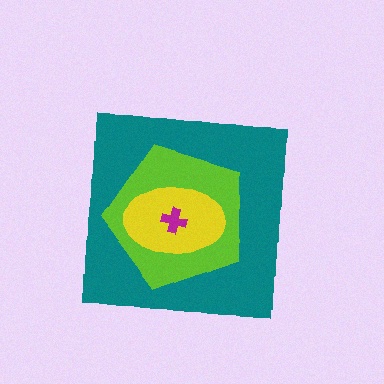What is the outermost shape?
The teal square.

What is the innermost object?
The magenta cross.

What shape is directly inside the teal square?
The lime pentagon.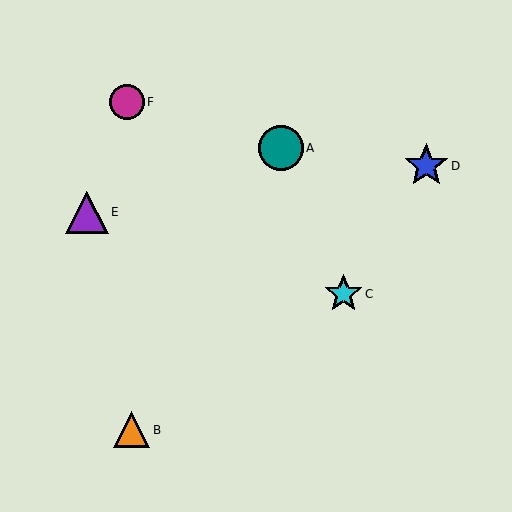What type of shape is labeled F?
Shape F is a magenta circle.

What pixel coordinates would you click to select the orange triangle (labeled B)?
Click at (132, 430) to select the orange triangle B.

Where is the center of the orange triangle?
The center of the orange triangle is at (132, 430).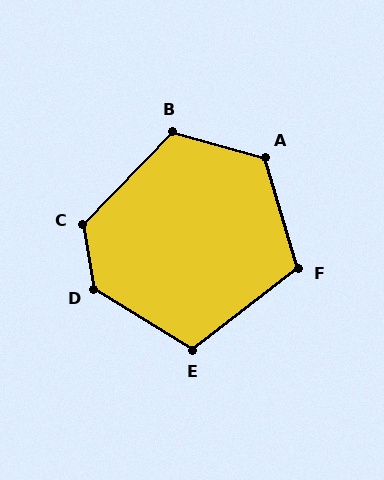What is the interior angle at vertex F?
Approximately 111 degrees (obtuse).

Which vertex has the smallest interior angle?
E, at approximately 111 degrees.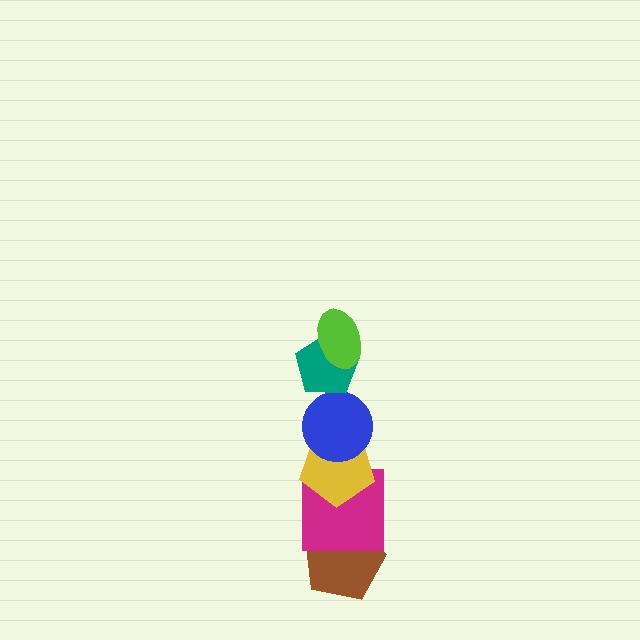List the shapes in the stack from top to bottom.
From top to bottom: the lime ellipse, the teal pentagon, the blue circle, the yellow pentagon, the magenta square, the brown pentagon.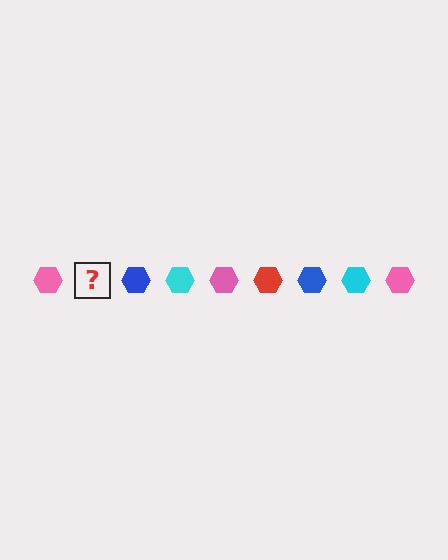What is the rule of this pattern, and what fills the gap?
The rule is that the pattern cycles through pink, red, blue, cyan hexagons. The gap should be filled with a red hexagon.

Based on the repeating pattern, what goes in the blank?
The blank should be a red hexagon.